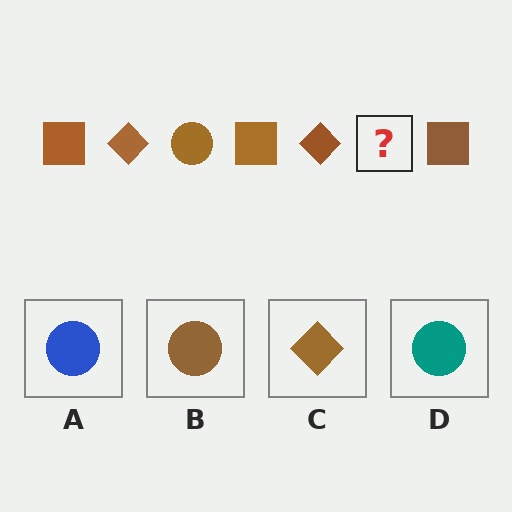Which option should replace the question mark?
Option B.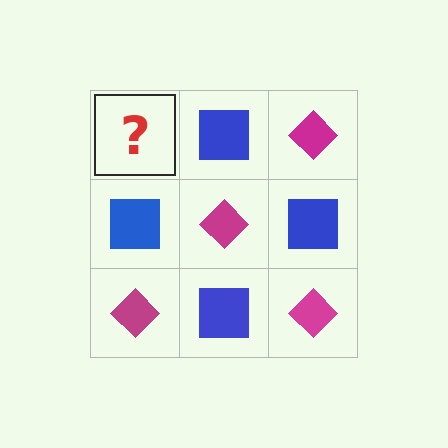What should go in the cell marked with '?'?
The missing cell should contain a magenta diamond.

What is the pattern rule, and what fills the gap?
The rule is that it alternates magenta diamond and blue square in a checkerboard pattern. The gap should be filled with a magenta diamond.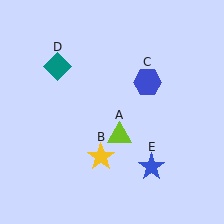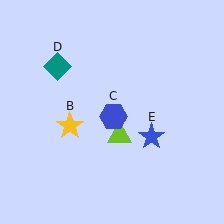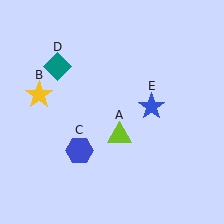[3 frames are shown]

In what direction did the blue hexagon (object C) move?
The blue hexagon (object C) moved down and to the left.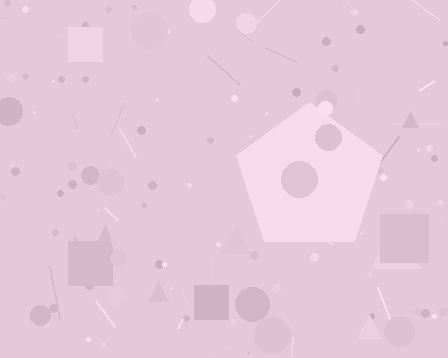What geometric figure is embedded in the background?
A pentagon is embedded in the background.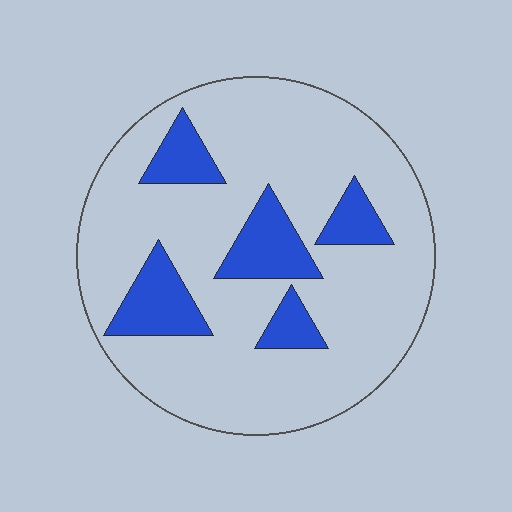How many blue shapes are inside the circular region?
5.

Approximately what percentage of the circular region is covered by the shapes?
Approximately 20%.